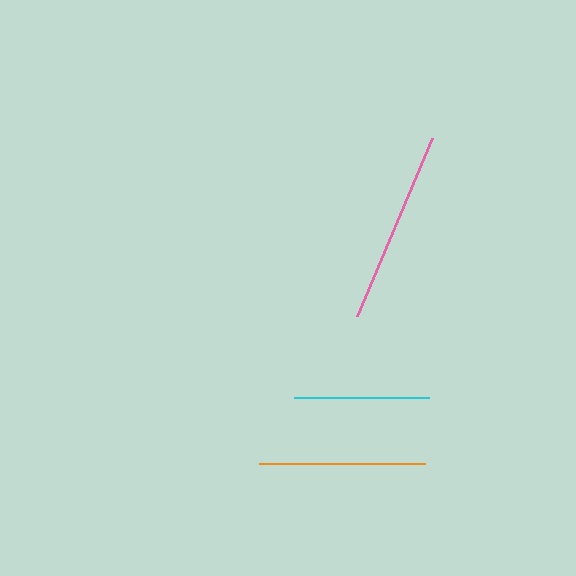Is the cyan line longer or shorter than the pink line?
The pink line is longer than the cyan line.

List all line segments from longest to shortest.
From longest to shortest: pink, orange, cyan.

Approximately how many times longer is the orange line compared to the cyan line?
The orange line is approximately 1.2 times the length of the cyan line.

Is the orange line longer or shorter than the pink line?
The pink line is longer than the orange line.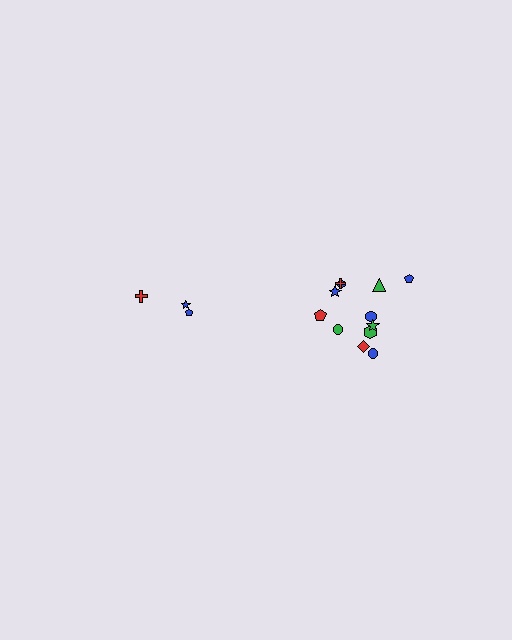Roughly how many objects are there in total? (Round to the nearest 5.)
Roughly 15 objects in total.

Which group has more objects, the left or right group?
The right group.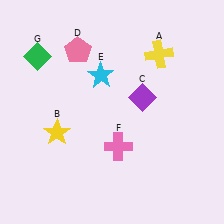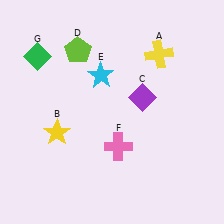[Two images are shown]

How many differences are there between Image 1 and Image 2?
There is 1 difference between the two images.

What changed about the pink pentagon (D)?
In Image 1, D is pink. In Image 2, it changed to lime.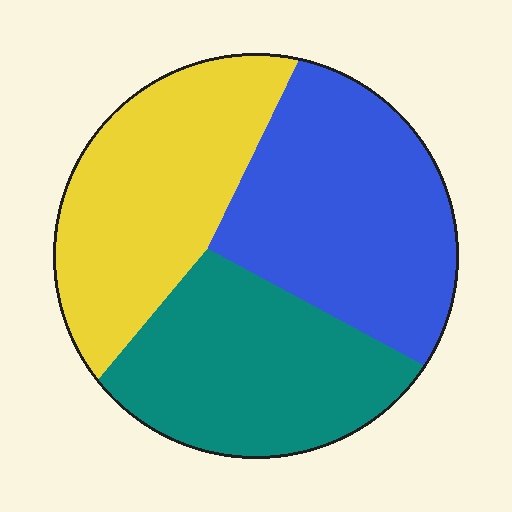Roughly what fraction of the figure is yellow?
Yellow covers around 30% of the figure.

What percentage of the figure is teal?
Teal covers around 30% of the figure.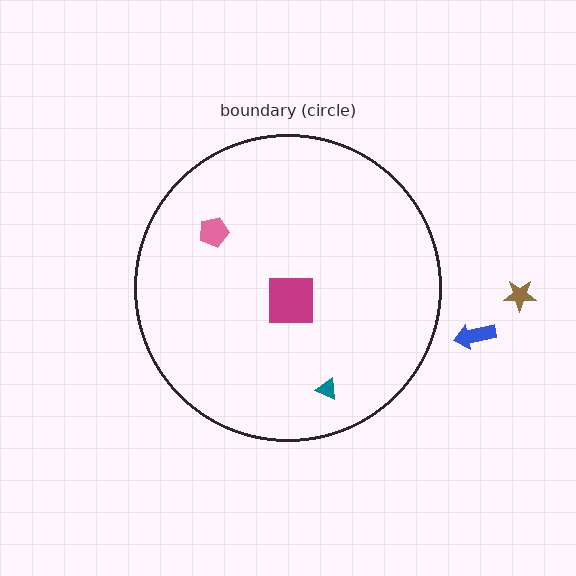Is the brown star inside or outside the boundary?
Outside.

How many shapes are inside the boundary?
3 inside, 2 outside.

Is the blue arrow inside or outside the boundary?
Outside.